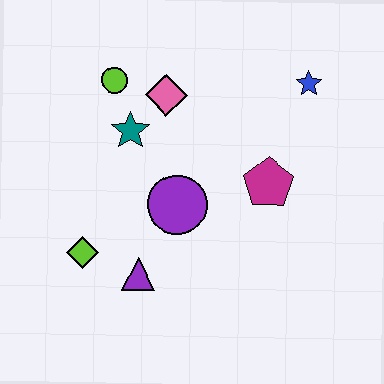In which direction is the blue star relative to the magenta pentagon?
The blue star is above the magenta pentagon.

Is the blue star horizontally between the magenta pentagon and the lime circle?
No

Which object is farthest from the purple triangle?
The blue star is farthest from the purple triangle.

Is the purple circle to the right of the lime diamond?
Yes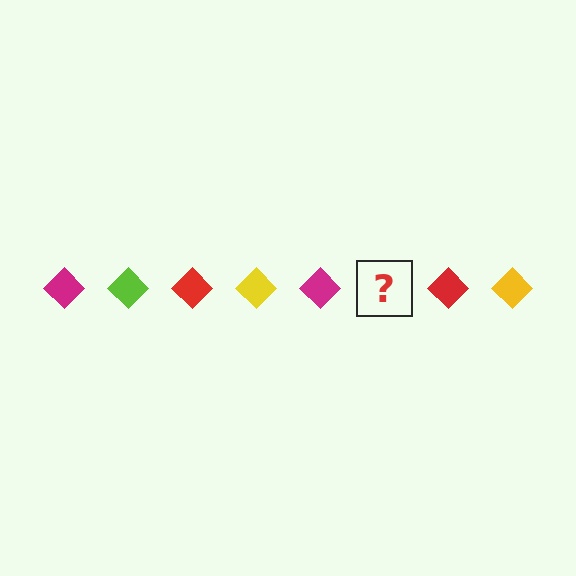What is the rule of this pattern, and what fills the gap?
The rule is that the pattern cycles through magenta, lime, red, yellow diamonds. The gap should be filled with a lime diamond.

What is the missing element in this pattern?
The missing element is a lime diamond.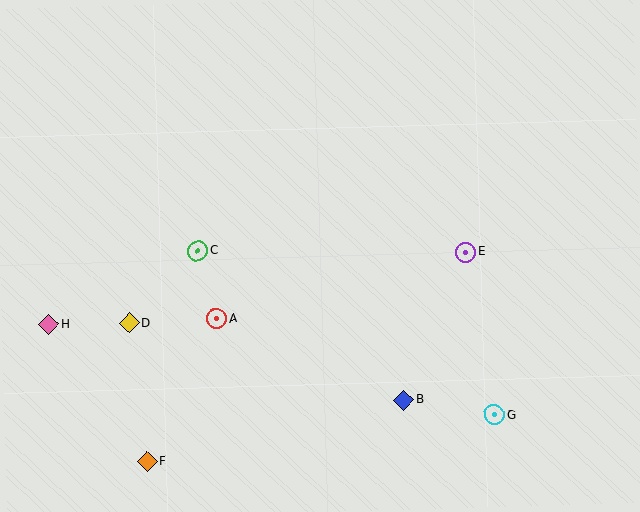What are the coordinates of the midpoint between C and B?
The midpoint between C and B is at (301, 325).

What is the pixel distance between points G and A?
The distance between G and A is 294 pixels.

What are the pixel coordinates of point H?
Point H is at (49, 325).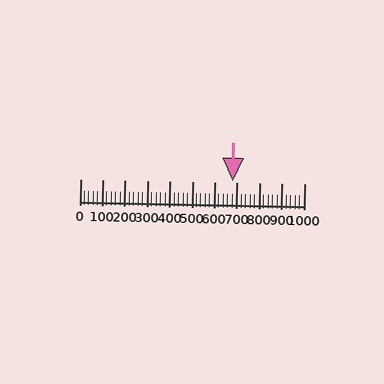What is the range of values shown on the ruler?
The ruler shows values from 0 to 1000.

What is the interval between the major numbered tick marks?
The major tick marks are spaced 100 units apart.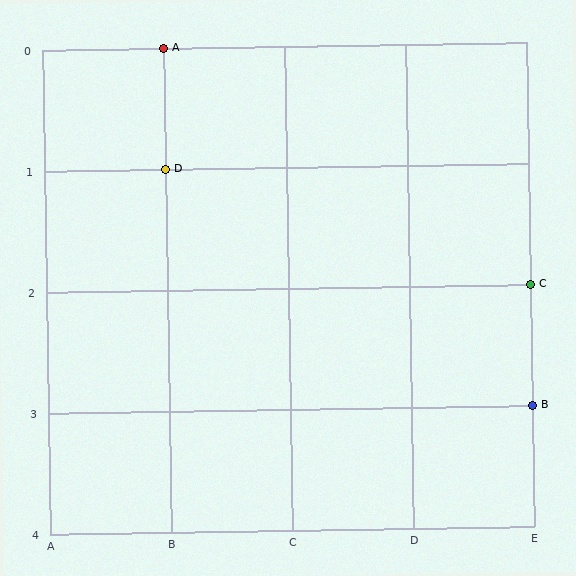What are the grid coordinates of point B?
Point B is at grid coordinates (E, 3).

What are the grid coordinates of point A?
Point A is at grid coordinates (B, 0).